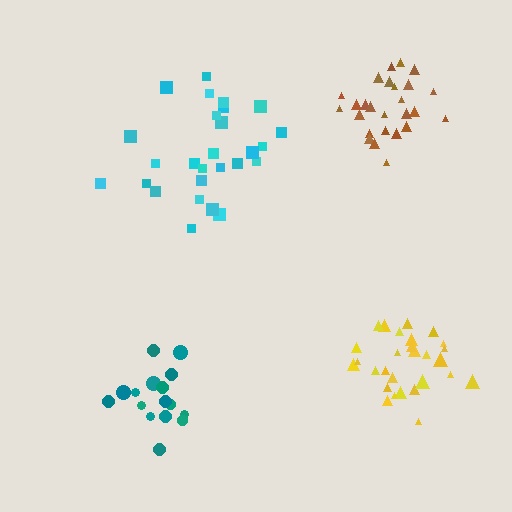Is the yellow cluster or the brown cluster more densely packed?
Brown.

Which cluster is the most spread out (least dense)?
Teal.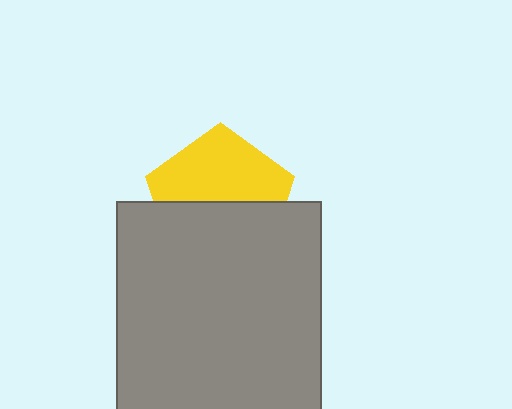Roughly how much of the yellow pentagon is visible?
About half of it is visible (roughly 51%).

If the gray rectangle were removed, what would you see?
You would see the complete yellow pentagon.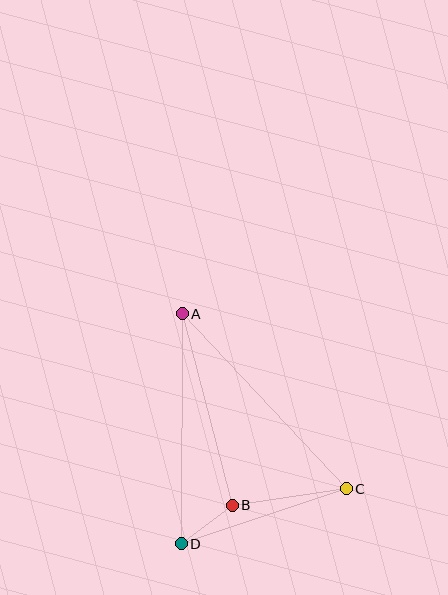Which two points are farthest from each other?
Points A and C are farthest from each other.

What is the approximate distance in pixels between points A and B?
The distance between A and B is approximately 198 pixels.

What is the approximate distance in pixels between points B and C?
The distance between B and C is approximately 115 pixels.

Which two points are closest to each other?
Points B and D are closest to each other.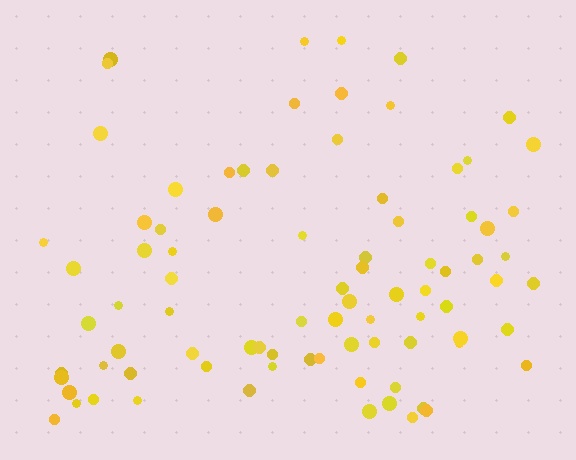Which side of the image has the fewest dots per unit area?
The top.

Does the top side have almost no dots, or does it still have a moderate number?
Still a moderate number, just noticeably fewer than the bottom.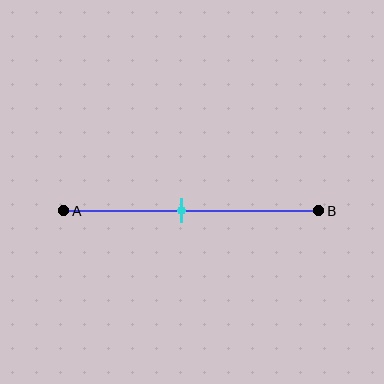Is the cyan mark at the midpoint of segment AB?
No, the mark is at about 45% from A, not at the 50% midpoint.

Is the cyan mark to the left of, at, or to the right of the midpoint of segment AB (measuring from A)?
The cyan mark is to the left of the midpoint of segment AB.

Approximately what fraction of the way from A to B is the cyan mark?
The cyan mark is approximately 45% of the way from A to B.